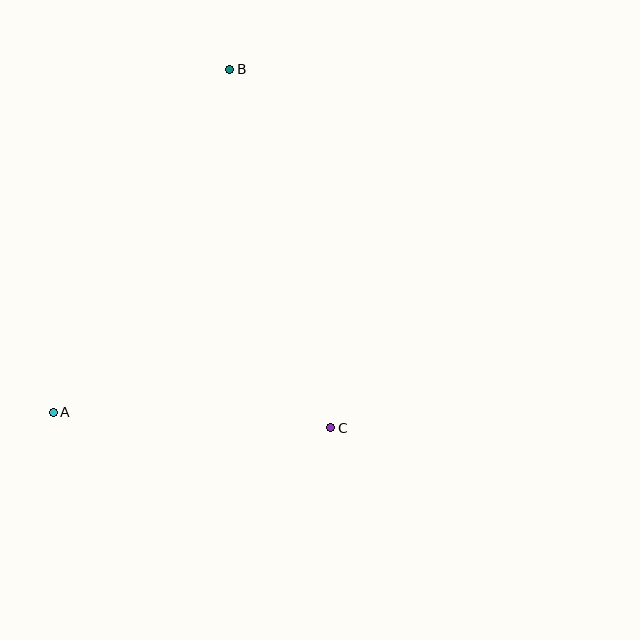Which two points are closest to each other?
Points A and C are closest to each other.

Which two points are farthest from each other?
Points A and B are farthest from each other.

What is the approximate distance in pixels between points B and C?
The distance between B and C is approximately 372 pixels.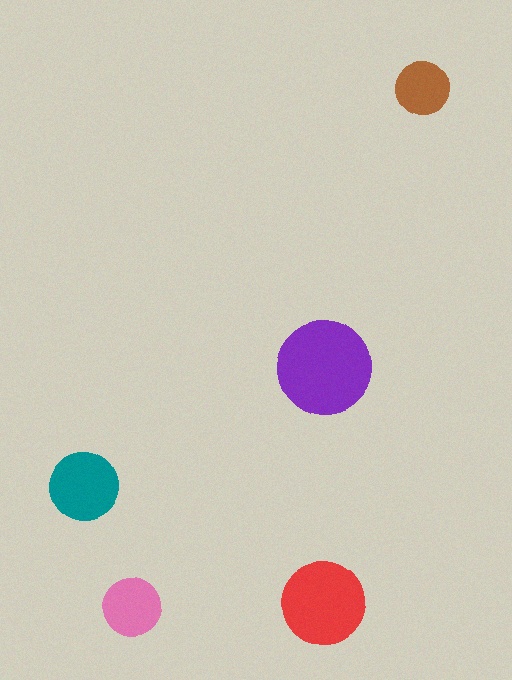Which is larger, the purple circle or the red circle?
The purple one.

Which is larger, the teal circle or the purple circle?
The purple one.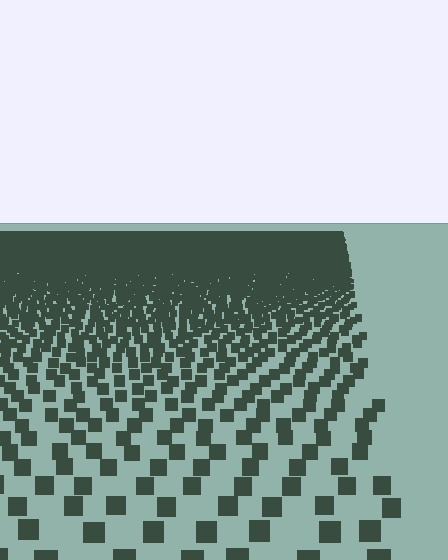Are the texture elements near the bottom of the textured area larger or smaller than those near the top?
Larger. Near the bottom, elements are closer to the viewer and appear at a bigger on-screen size.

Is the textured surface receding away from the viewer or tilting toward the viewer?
The surface is receding away from the viewer. Texture elements get smaller and denser toward the top.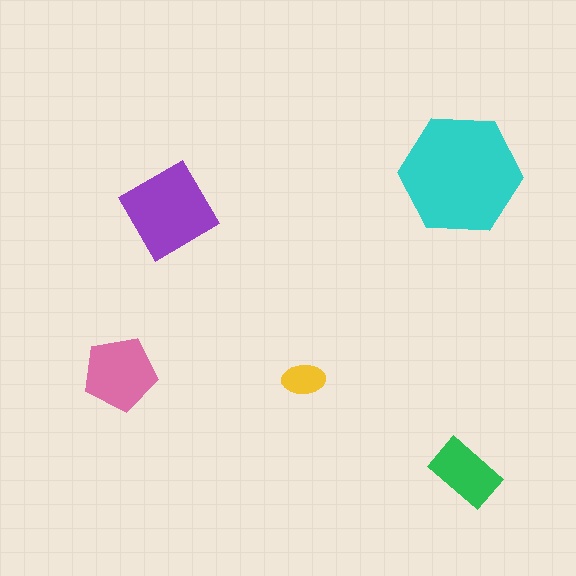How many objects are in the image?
There are 5 objects in the image.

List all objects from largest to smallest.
The cyan hexagon, the purple diamond, the pink pentagon, the green rectangle, the yellow ellipse.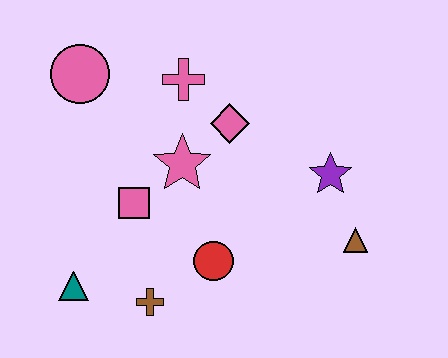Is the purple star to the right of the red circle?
Yes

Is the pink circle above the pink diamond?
Yes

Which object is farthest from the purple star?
The teal triangle is farthest from the purple star.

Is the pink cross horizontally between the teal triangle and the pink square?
No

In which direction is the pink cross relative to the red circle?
The pink cross is above the red circle.